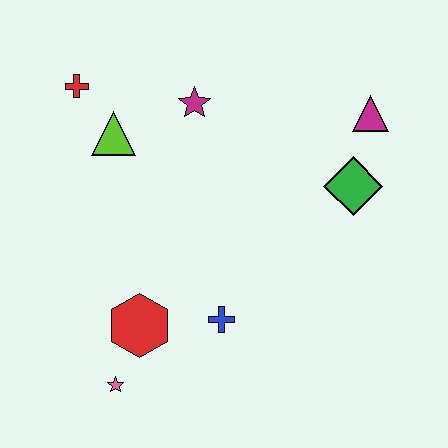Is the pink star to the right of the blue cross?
No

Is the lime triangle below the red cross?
Yes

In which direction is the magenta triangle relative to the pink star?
The magenta triangle is above the pink star.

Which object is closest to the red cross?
The lime triangle is closest to the red cross.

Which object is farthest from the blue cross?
The red cross is farthest from the blue cross.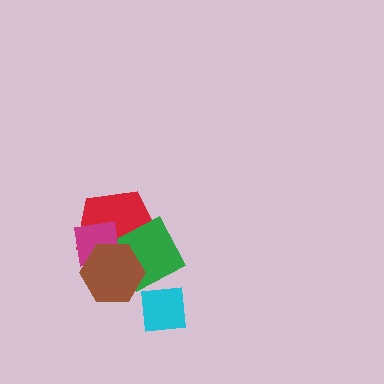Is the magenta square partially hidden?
Yes, it is partially covered by another shape.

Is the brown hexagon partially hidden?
No, no other shape covers it.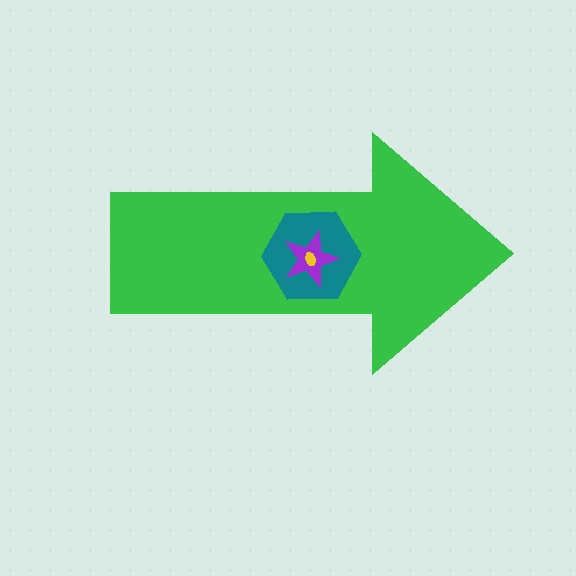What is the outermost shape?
The green arrow.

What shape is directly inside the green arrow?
The teal hexagon.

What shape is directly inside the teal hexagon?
The purple star.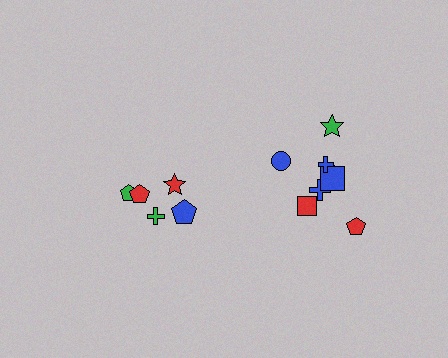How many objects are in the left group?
There are 5 objects.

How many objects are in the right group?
There are 8 objects.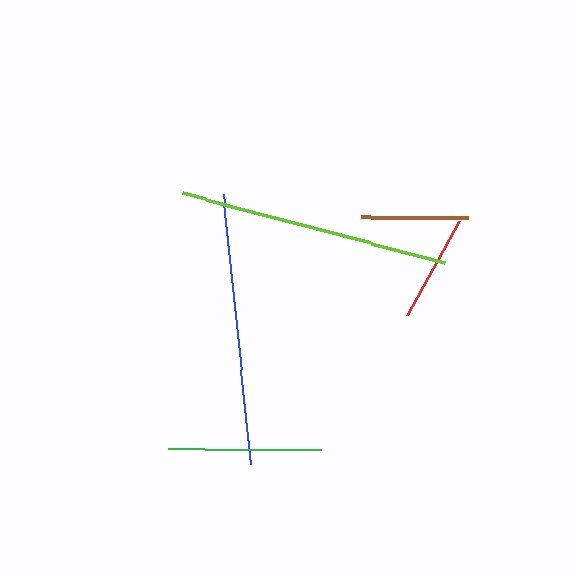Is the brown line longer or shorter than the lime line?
The lime line is longer than the brown line.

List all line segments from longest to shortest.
From longest to shortest: lime, blue, green, brown, red.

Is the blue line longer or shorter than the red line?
The blue line is longer than the red line.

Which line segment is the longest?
The lime line is the longest at approximately 272 pixels.